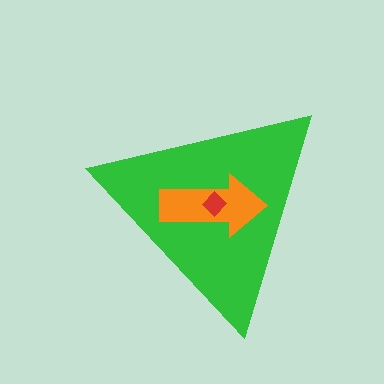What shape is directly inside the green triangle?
The orange arrow.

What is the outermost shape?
The green triangle.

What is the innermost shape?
The red diamond.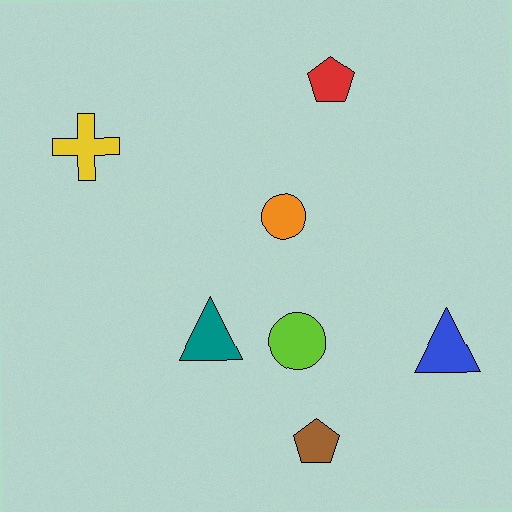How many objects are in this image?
There are 7 objects.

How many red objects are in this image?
There is 1 red object.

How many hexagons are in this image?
There are no hexagons.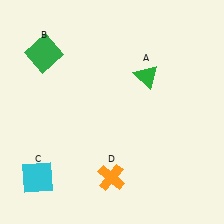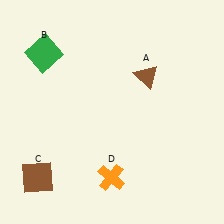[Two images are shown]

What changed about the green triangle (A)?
In Image 1, A is green. In Image 2, it changed to brown.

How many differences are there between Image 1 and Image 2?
There are 2 differences between the two images.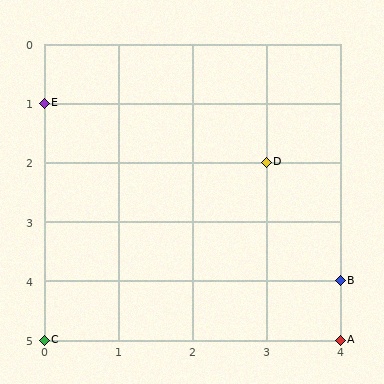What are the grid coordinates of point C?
Point C is at grid coordinates (0, 5).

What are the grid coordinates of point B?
Point B is at grid coordinates (4, 4).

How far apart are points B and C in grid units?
Points B and C are 4 columns and 1 row apart (about 4.1 grid units diagonally).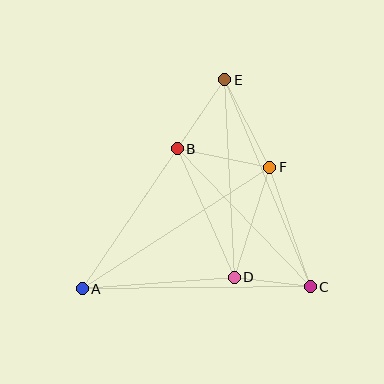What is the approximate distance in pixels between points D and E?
The distance between D and E is approximately 198 pixels.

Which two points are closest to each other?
Points C and D are closest to each other.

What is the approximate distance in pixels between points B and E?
The distance between B and E is approximately 84 pixels.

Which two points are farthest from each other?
Points A and E are farthest from each other.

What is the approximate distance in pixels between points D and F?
The distance between D and F is approximately 116 pixels.